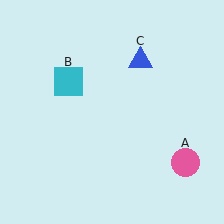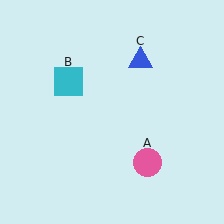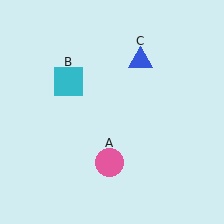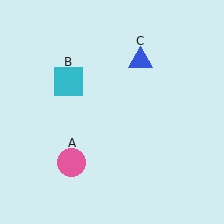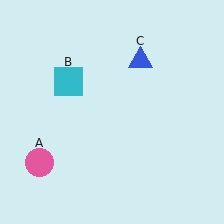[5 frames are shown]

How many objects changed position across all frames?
1 object changed position: pink circle (object A).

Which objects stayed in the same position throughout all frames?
Cyan square (object B) and blue triangle (object C) remained stationary.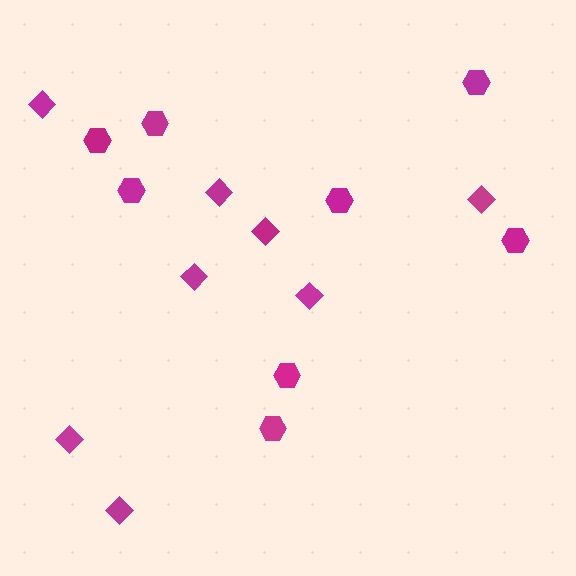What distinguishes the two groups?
There are 2 groups: one group of hexagons (8) and one group of diamonds (8).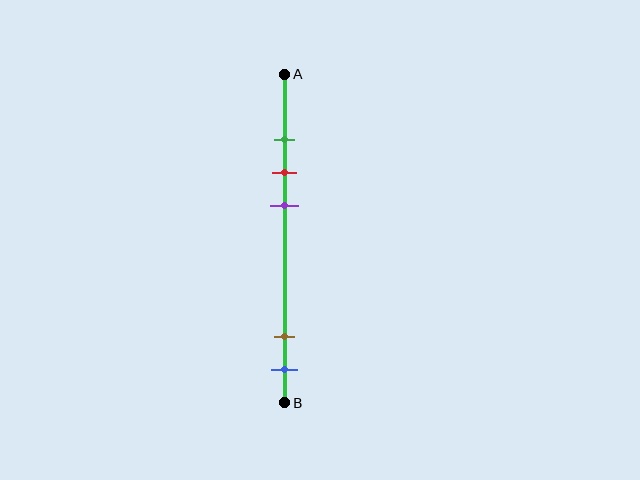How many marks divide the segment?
There are 5 marks dividing the segment.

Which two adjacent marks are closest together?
The green and red marks are the closest adjacent pair.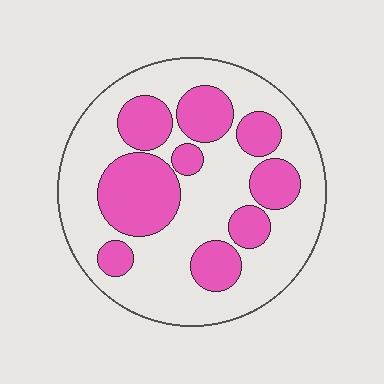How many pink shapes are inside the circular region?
9.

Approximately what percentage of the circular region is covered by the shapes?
Approximately 35%.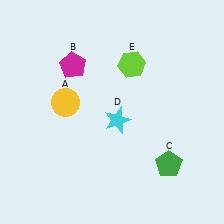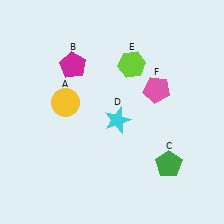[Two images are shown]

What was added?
A pink pentagon (F) was added in Image 2.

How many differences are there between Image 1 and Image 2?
There is 1 difference between the two images.